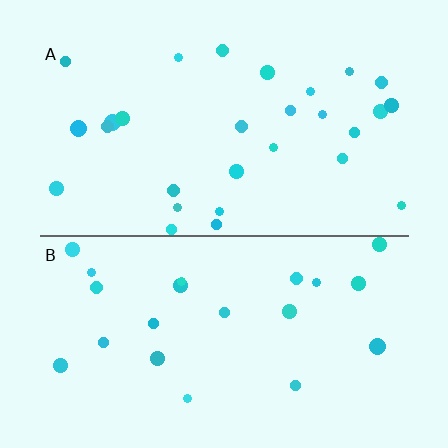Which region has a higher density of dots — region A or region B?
A (the top).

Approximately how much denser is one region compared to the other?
Approximately 1.3× — region A over region B.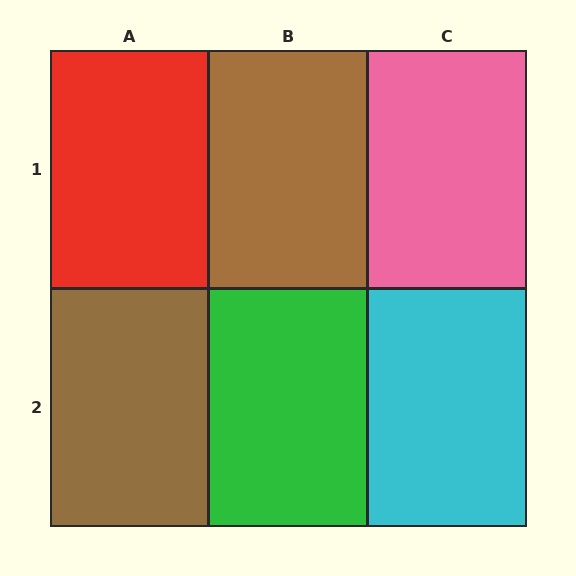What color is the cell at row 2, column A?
Brown.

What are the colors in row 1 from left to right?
Red, brown, pink.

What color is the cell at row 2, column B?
Green.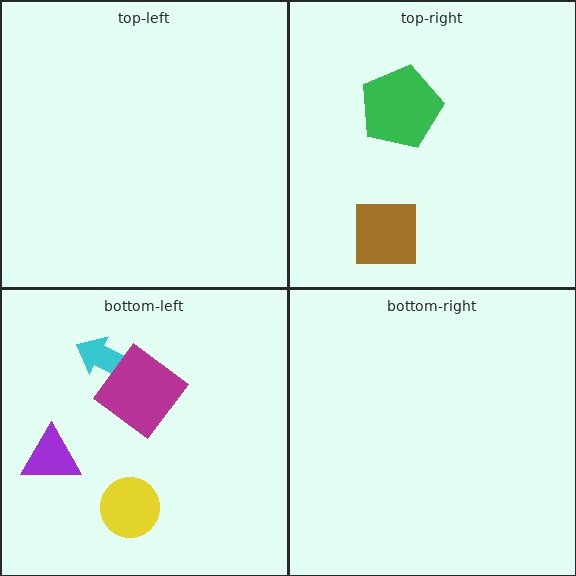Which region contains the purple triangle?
The bottom-left region.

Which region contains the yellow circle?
The bottom-left region.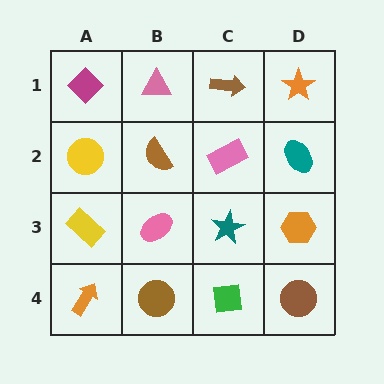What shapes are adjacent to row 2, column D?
An orange star (row 1, column D), an orange hexagon (row 3, column D), a pink rectangle (row 2, column C).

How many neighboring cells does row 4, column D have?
2.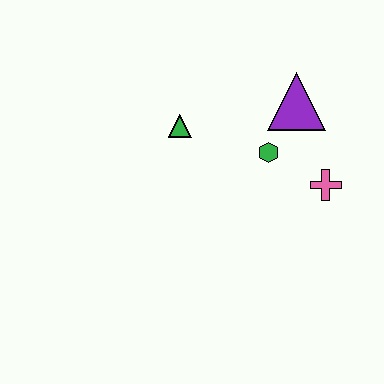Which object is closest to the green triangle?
The green hexagon is closest to the green triangle.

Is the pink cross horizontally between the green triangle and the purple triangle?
No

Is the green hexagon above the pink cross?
Yes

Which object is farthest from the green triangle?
The pink cross is farthest from the green triangle.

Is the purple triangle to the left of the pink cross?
Yes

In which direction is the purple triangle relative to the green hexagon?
The purple triangle is above the green hexagon.